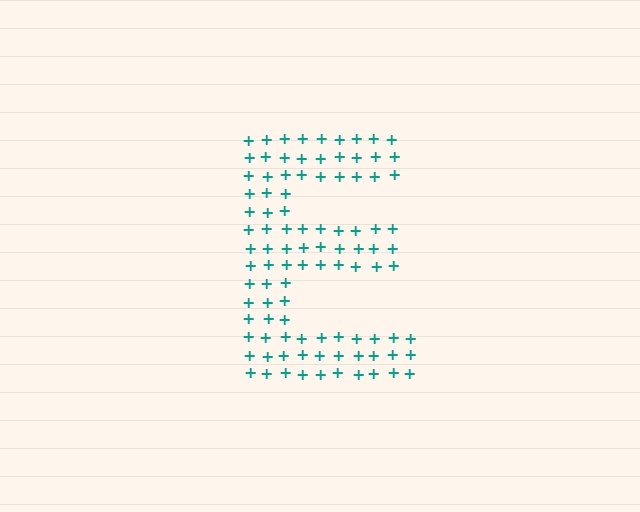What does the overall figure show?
The overall figure shows the letter E.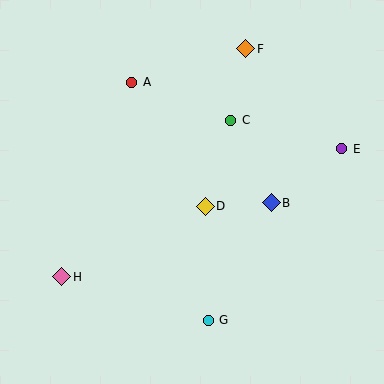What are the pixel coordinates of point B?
Point B is at (271, 203).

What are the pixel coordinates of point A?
Point A is at (132, 82).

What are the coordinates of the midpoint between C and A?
The midpoint between C and A is at (181, 101).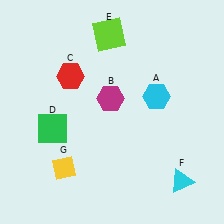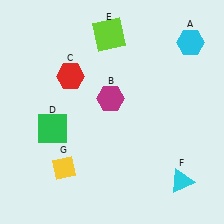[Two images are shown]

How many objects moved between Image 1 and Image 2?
1 object moved between the two images.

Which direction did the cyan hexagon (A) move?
The cyan hexagon (A) moved up.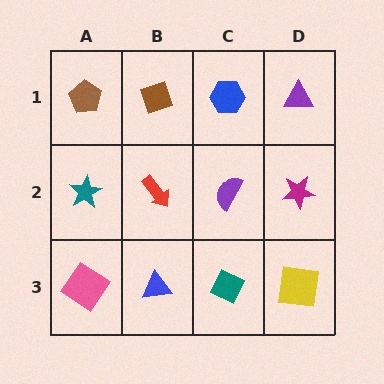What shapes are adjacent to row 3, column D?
A magenta star (row 2, column D), a teal diamond (row 3, column C).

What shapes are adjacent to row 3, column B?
A red arrow (row 2, column B), a pink diamond (row 3, column A), a teal diamond (row 3, column C).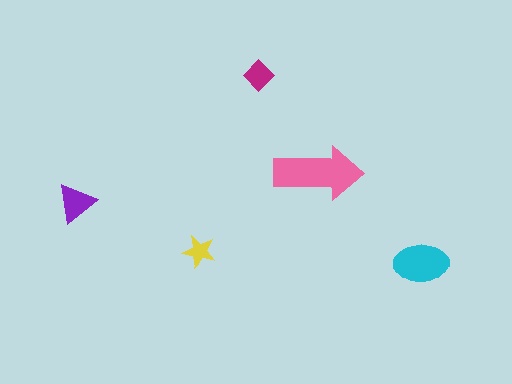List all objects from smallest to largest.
The yellow star, the magenta diamond, the purple triangle, the cyan ellipse, the pink arrow.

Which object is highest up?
The magenta diamond is topmost.